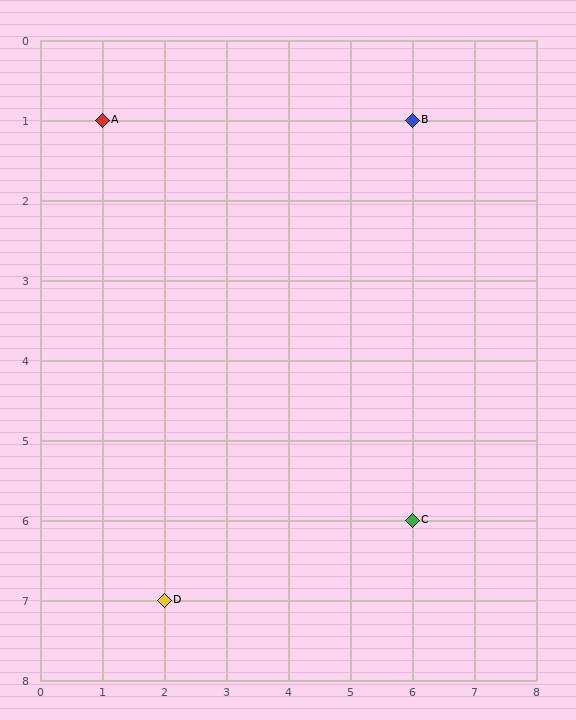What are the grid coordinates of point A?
Point A is at grid coordinates (1, 1).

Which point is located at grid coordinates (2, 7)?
Point D is at (2, 7).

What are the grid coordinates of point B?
Point B is at grid coordinates (6, 1).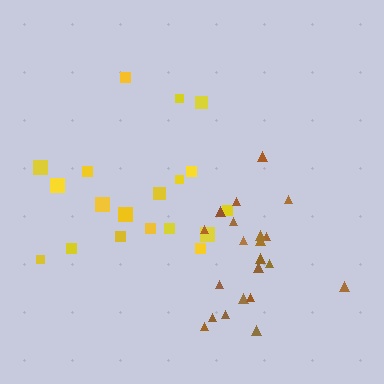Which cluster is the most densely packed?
Brown.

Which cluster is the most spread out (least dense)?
Yellow.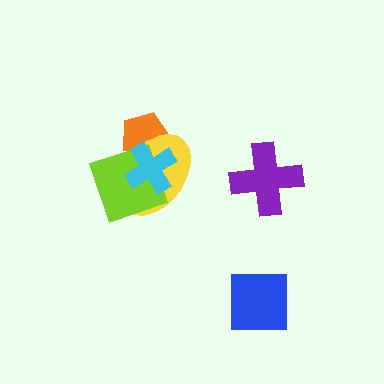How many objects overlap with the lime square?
3 objects overlap with the lime square.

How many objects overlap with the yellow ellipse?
3 objects overlap with the yellow ellipse.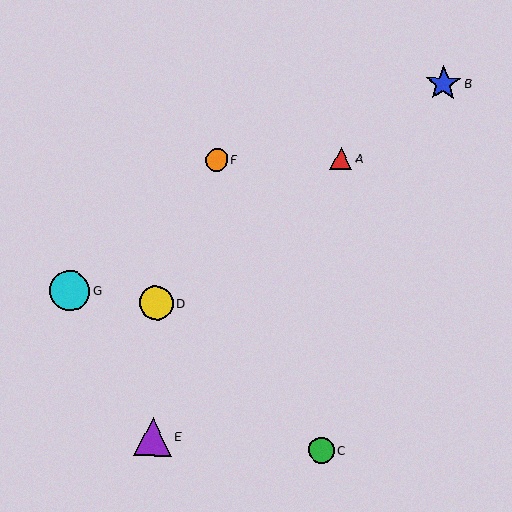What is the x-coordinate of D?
Object D is at x≈156.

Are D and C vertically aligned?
No, D is at x≈156 and C is at x≈321.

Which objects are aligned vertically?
Objects D, E are aligned vertically.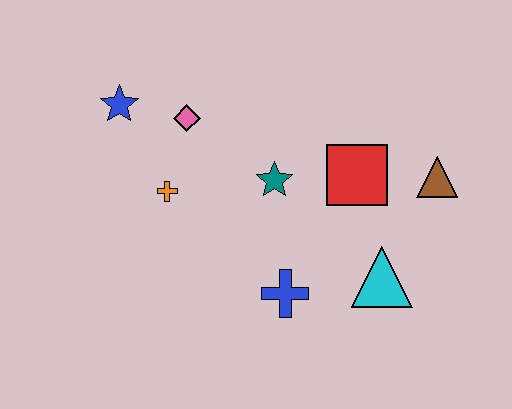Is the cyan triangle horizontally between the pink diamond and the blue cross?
No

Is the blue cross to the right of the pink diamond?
Yes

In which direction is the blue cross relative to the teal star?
The blue cross is below the teal star.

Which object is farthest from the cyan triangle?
The blue star is farthest from the cyan triangle.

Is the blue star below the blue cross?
No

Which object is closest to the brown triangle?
The red square is closest to the brown triangle.